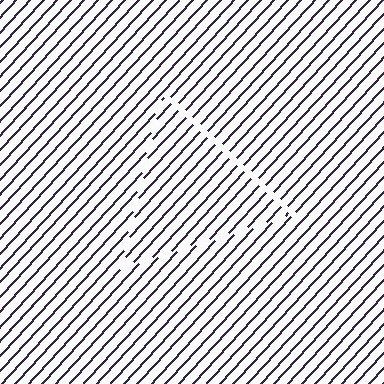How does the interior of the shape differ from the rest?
The interior of the shape contains the same grating, shifted by half a period — the contour is defined by the phase discontinuity where line-ends from the inner and outer gratings abut.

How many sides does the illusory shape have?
3 sides — the line-ends trace a triangle.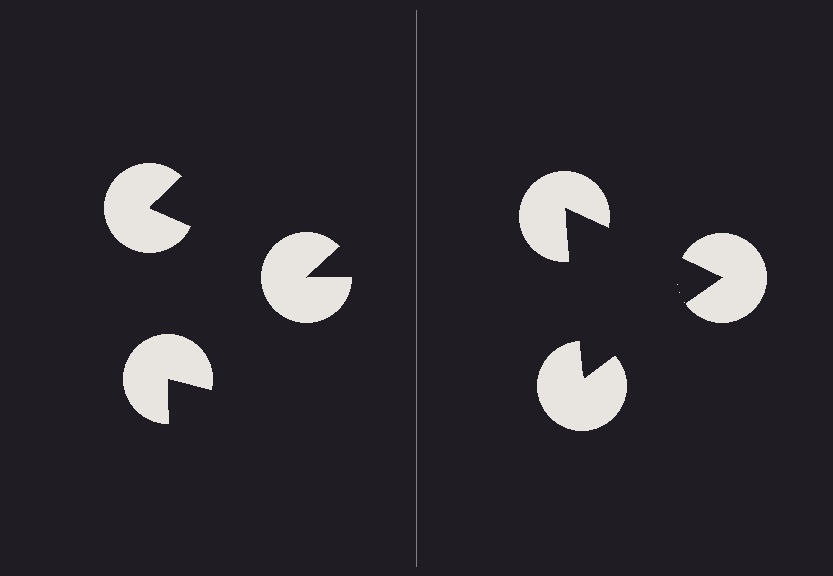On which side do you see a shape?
An illusory triangle appears on the right side. On the left side the wedge cuts are rotated, so no coherent shape forms.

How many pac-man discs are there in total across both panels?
6 — 3 on each side.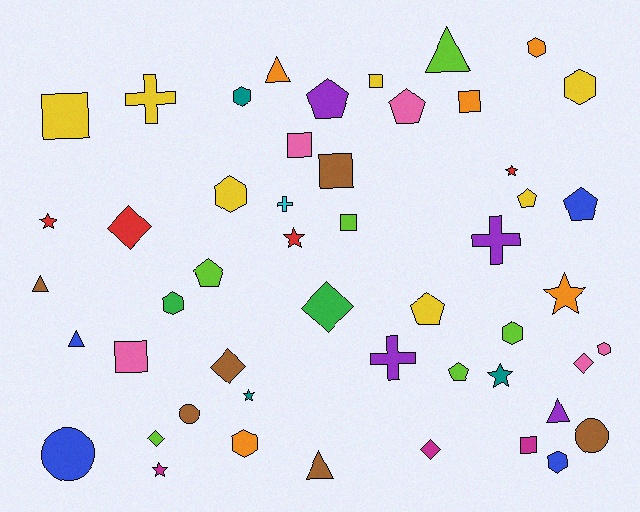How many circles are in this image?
There are 3 circles.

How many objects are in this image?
There are 50 objects.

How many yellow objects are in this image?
There are 7 yellow objects.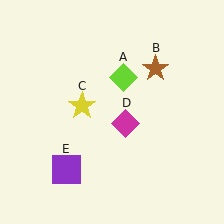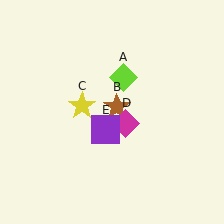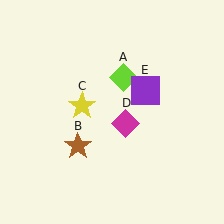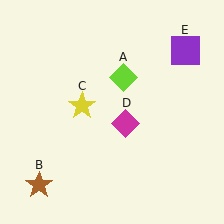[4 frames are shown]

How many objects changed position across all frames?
2 objects changed position: brown star (object B), purple square (object E).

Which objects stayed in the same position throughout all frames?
Lime diamond (object A) and yellow star (object C) and magenta diamond (object D) remained stationary.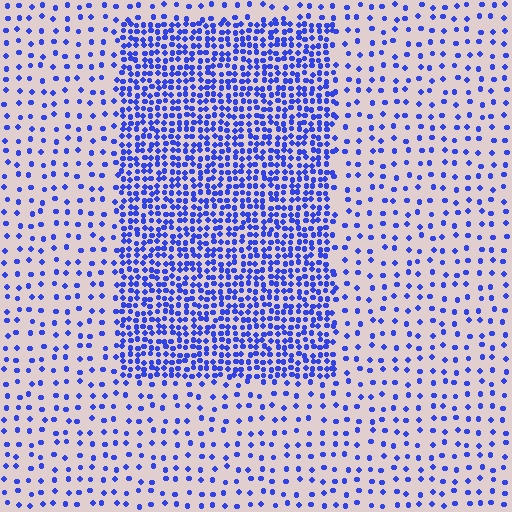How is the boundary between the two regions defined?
The boundary is defined by a change in element density (approximately 3.0x ratio). All elements are the same color, size, and shape.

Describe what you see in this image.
The image contains small blue elements arranged at two different densities. A rectangle-shaped region is visible where the elements are more densely packed than the surrounding area.